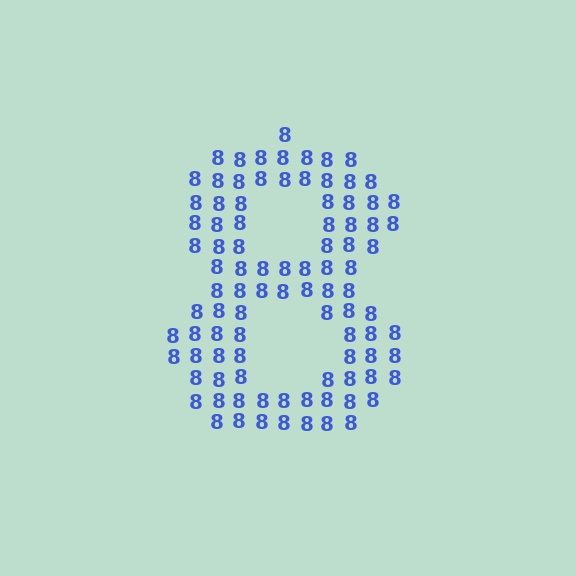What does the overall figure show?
The overall figure shows the digit 8.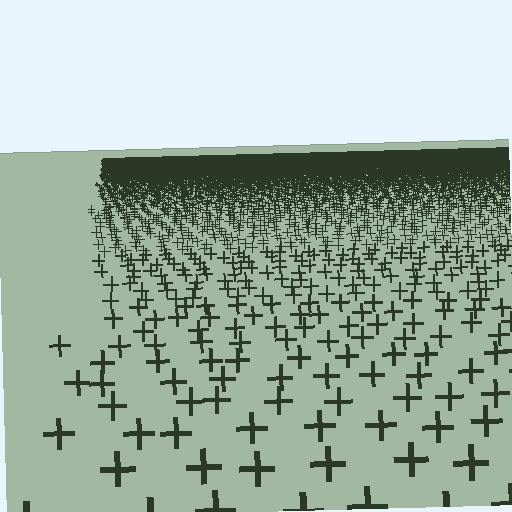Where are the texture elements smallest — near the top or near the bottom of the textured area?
Near the top.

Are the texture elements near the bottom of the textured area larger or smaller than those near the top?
Larger. Near the bottom, elements are closer to the viewer and appear at a bigger on-screen size.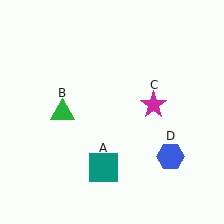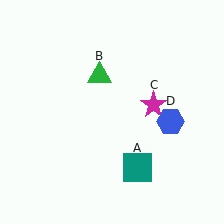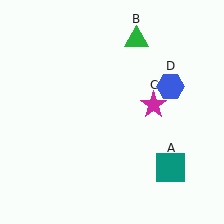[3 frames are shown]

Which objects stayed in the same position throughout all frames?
Magenta star (object C) remained stationary.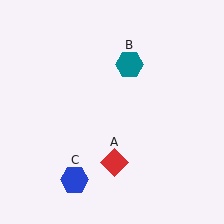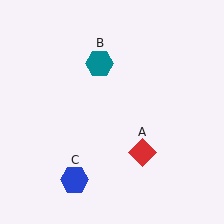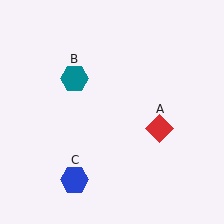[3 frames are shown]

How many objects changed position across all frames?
2 objects changed position: red diamond (object A), teal hexagon (object B).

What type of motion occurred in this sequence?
The red diamond (object A), teal hexagon (object B) rotated counterclockwise around the center of the scene.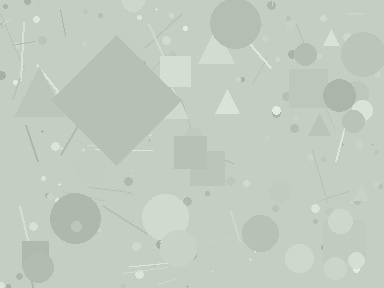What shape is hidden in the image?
A diamond is hidden in the image.